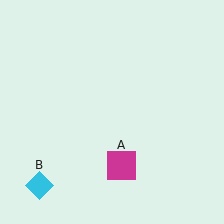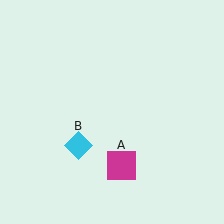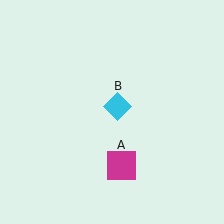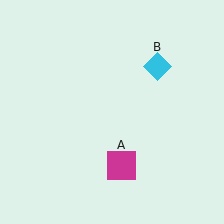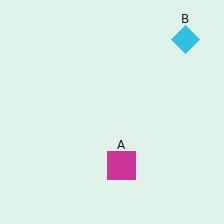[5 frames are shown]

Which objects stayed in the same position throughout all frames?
Magenta square (object A) remained stationary.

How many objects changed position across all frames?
1 object changed position: cyan diamond (object B).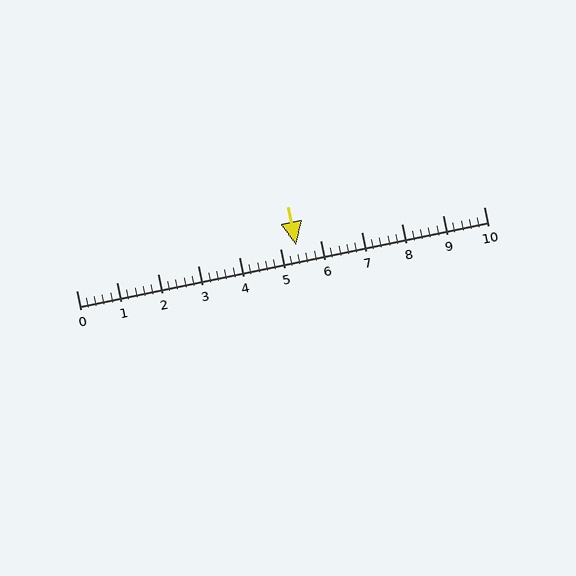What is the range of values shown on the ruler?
The ruler shows values from 0 to 10.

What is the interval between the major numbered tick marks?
The major tick marks are spaced 1 units apart.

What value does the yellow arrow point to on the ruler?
The yellow arrow points to approximately 5.4.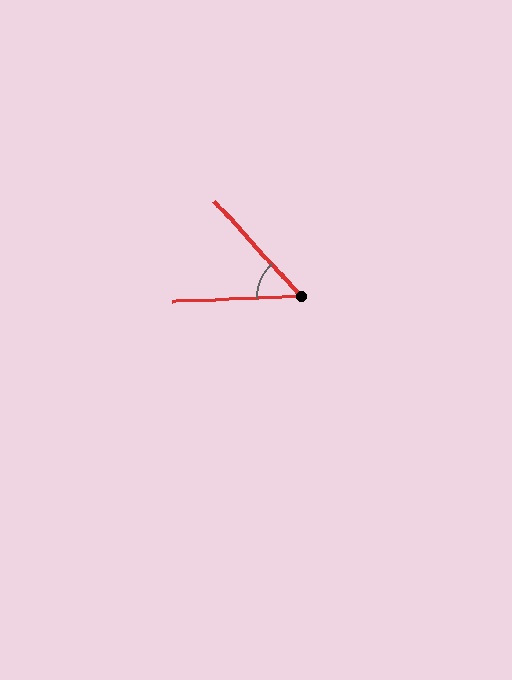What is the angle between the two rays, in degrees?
Approximately 50 degrees.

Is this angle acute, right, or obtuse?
It is acute.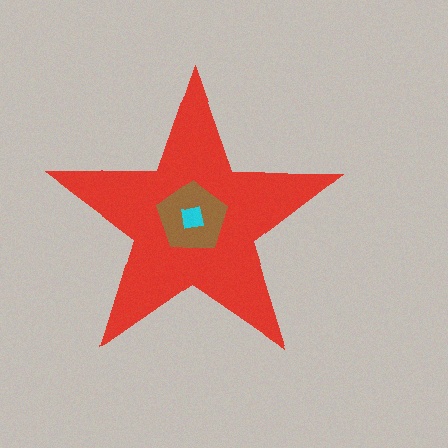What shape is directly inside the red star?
The brown pentagon.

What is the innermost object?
The cyan square.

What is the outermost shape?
The red star.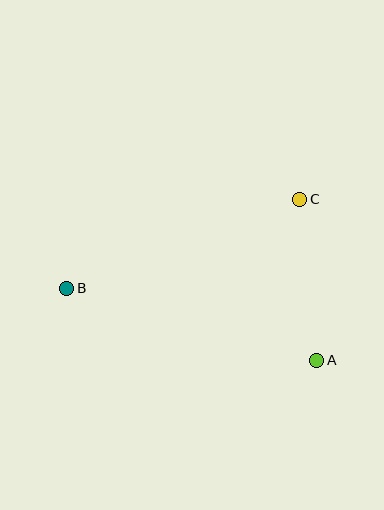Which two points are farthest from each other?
Points A and B are farthest from each other.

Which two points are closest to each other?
Points A and C are closest to each other.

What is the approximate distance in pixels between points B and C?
The distance between B and C is approximately 250 pixels.